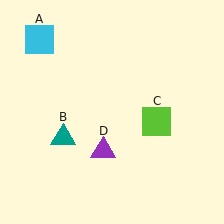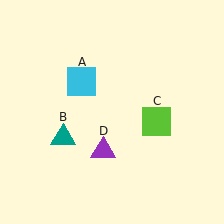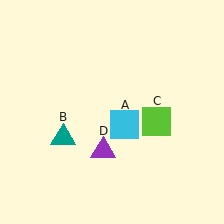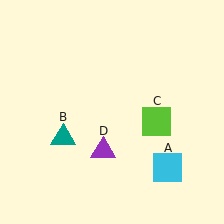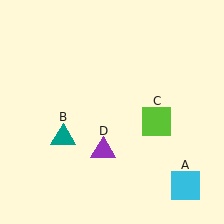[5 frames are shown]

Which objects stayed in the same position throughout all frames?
Teal triangle (object B) and lime square (object C) and purple triangle (object D) remained stationary.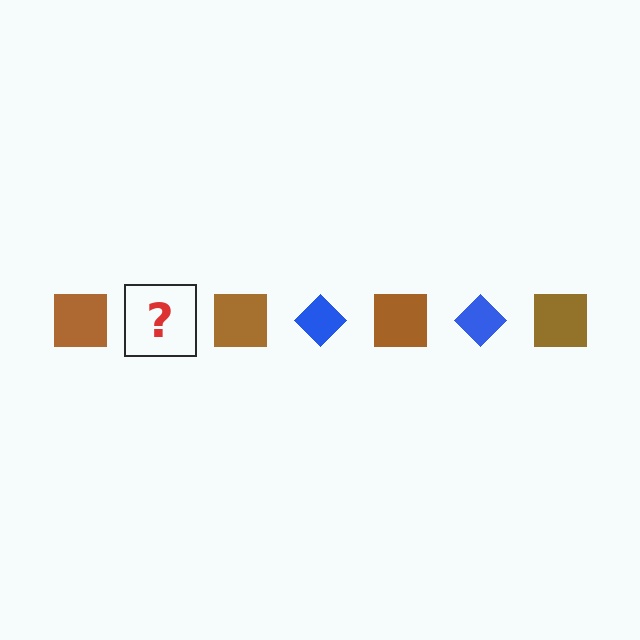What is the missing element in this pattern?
The missing element is a blue diamond.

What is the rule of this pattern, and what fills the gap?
The rule is that the pattern alternates between brown square and blue diamond. The gap should be filled with a blue diamond.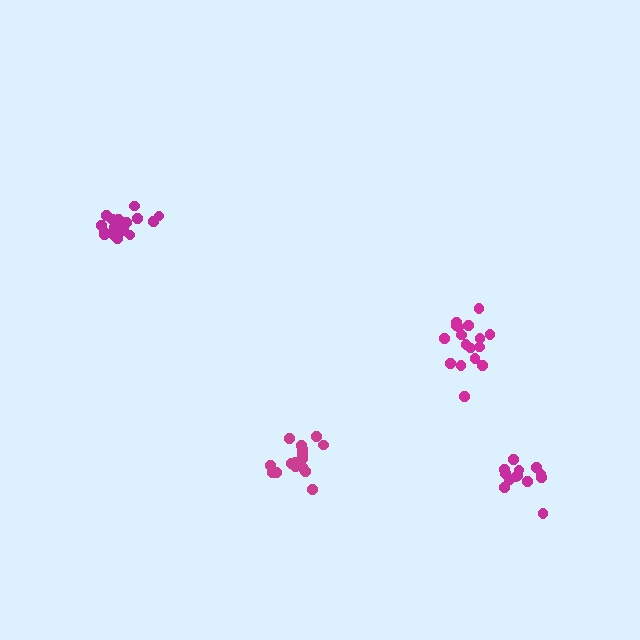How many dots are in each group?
Group 1: 17 dots, Group 2: 17 dots, Group 3: 13 dots, Group 4: 17 dots (64 total).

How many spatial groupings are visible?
There are 4 spatial groupings.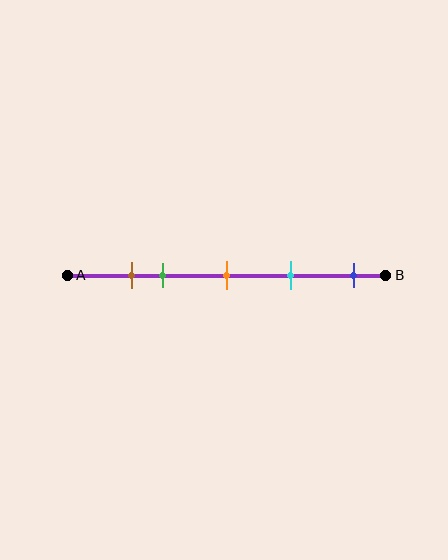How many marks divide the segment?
There are 5 marks dividing the segment.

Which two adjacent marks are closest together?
The brown and green marks are the closest adjacent pair.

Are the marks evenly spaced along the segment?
No, the marks are not evenly spaced.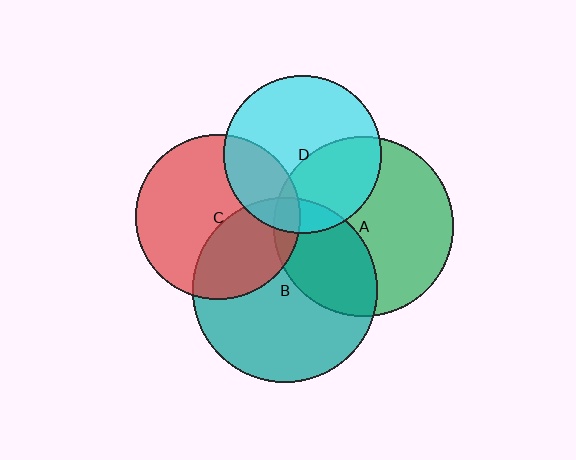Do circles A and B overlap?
Yes.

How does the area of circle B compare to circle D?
Approximately 1.4 times.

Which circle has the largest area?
Circle B (teal).